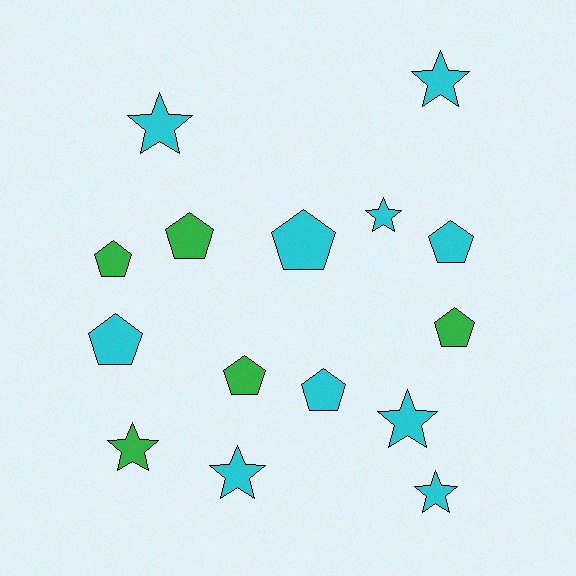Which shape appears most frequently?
Pentagon, with 8 objects.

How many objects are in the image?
There are 15 objects.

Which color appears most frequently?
Cyan, with 10 objects.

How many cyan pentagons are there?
There are 4 cyan pentagons.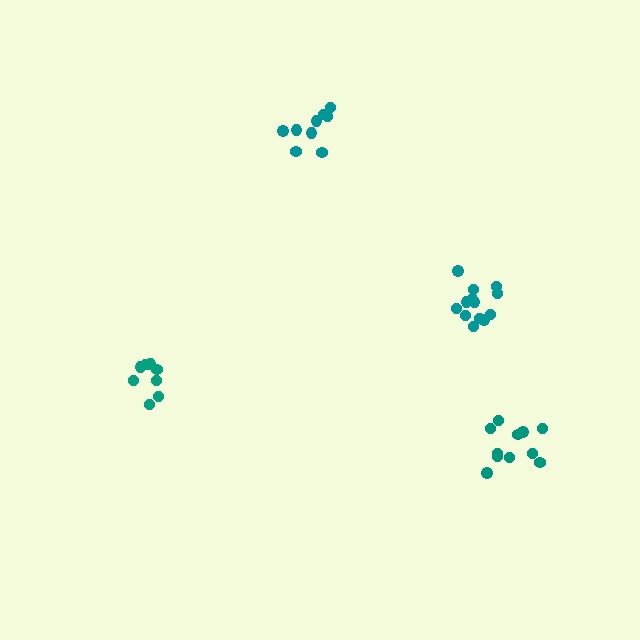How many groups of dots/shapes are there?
There are 4 groups.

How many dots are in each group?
Group 1: 8 dots, Group 2: 11 dots, Group 3: 13 dots, Group 4: 9 dots (41 total).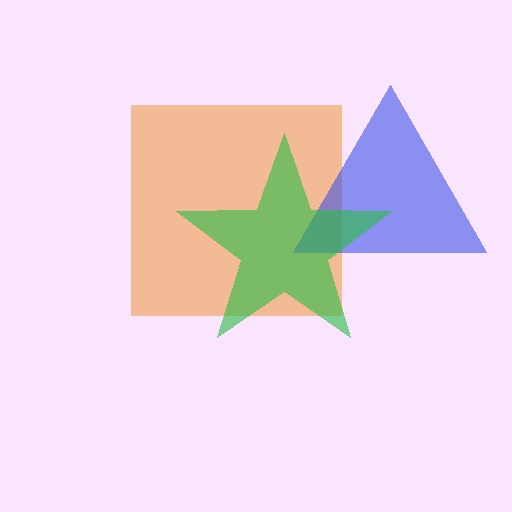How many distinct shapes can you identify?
There are 3 distinct shapes: an orange square, a blue triangle, a green star.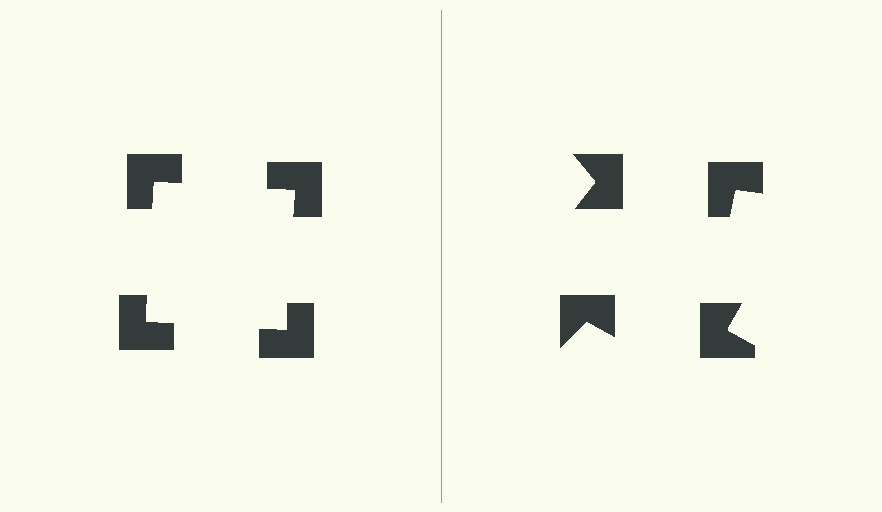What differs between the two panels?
The notched squares are positioned identically on both sides; only the wedge orientations differ. On the left they align to a square; on the right they are misaligned.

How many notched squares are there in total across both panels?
8 — 4 on each side.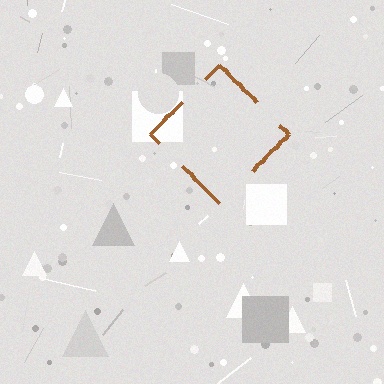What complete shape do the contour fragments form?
The contour fragments form a diamond.